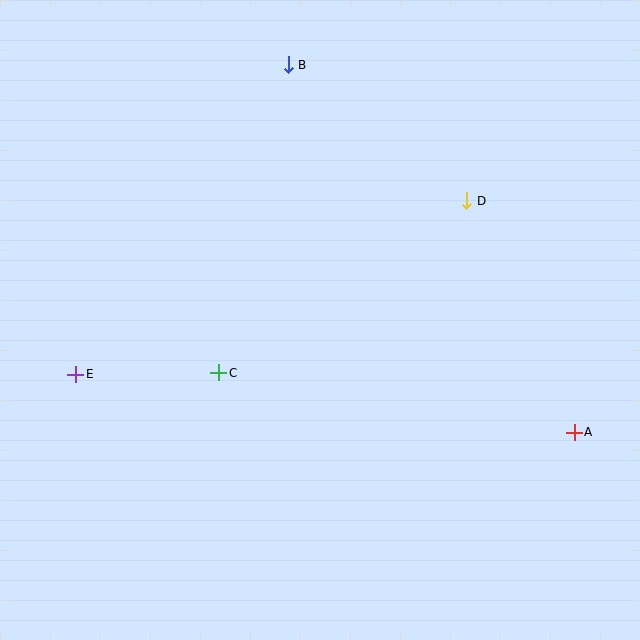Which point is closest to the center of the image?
Point C at (219, 373) is closest to the center.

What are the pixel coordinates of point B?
Point B is at (288, 65).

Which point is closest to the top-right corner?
Point D is closest to the top-right corner.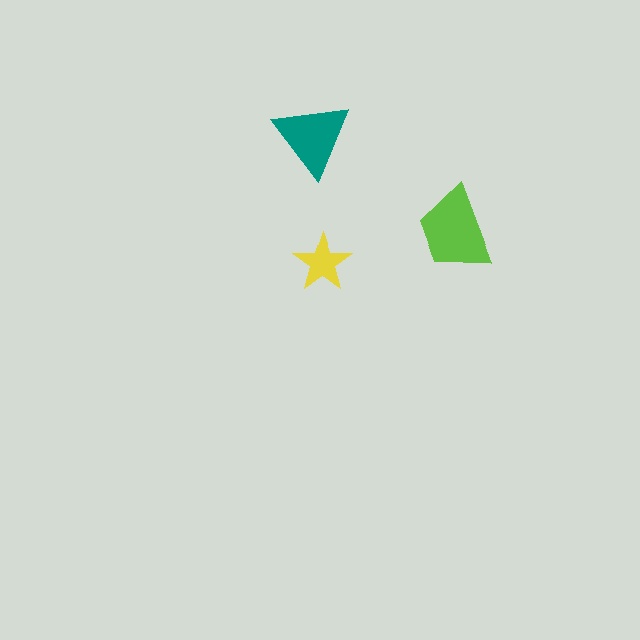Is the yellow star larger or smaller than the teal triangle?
Smaller.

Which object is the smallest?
The yellow star.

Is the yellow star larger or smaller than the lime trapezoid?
Smaller.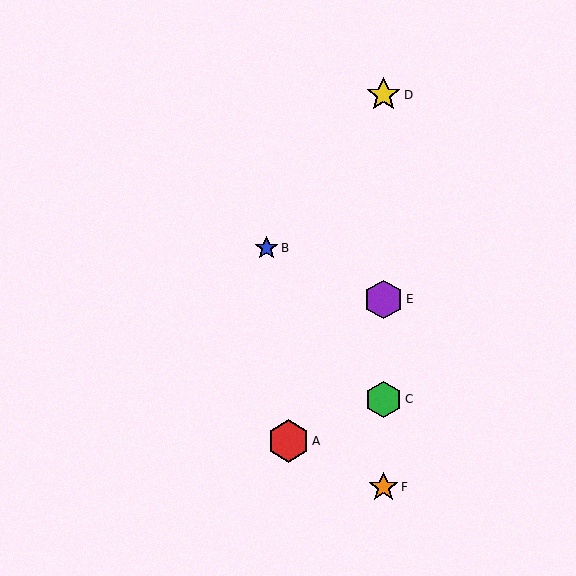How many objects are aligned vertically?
4 objects (C, D, E, F) are aligned vertically.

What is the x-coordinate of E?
Object E is at x≈383.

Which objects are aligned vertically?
Objects C, D, E, F are aligned vertically.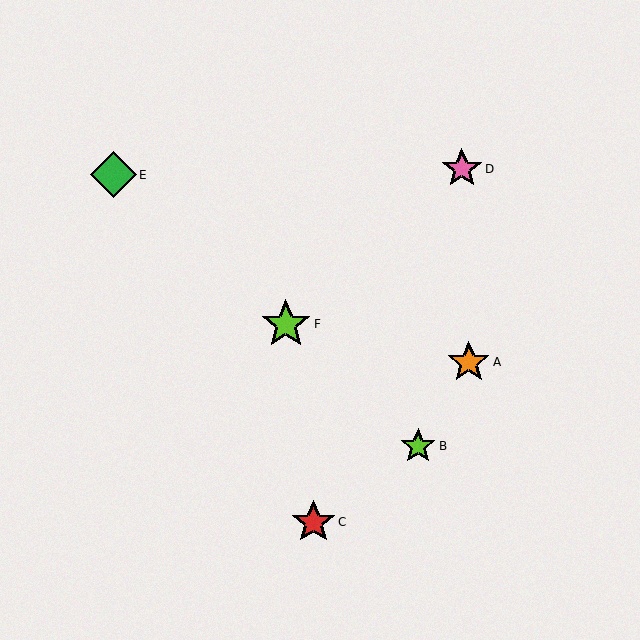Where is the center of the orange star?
The center of the orange star is at (469, 362).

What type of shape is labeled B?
Shape B is a lime star.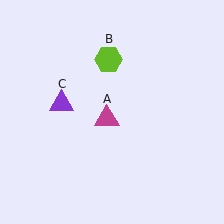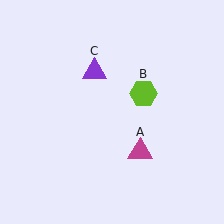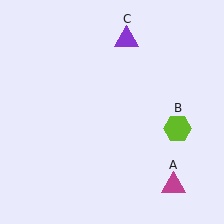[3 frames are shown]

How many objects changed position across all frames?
3 objects changed position: magenta triangle (object A), lime hexagon (object B), purple triangle (object C).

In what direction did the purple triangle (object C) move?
The purple triangle (object C) moved up and to the right.